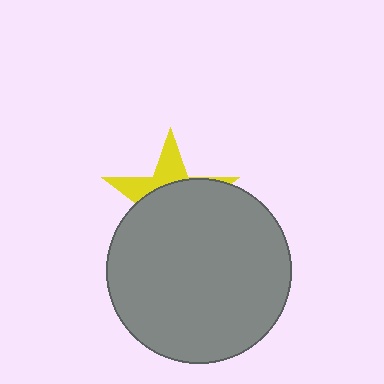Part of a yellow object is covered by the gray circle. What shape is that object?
It is a star.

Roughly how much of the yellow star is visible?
A small part of it is visible (roughly 32%).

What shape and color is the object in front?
The object in front is a gray circle.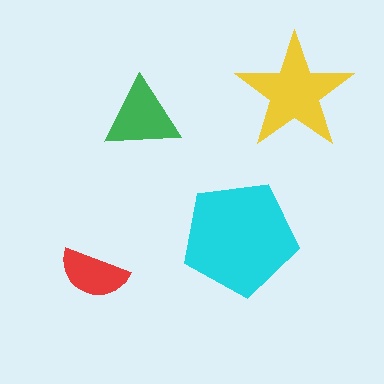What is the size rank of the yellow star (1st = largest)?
2nd.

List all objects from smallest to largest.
The red semicircle, the green triangle, the yellow star, the cyan pentagon.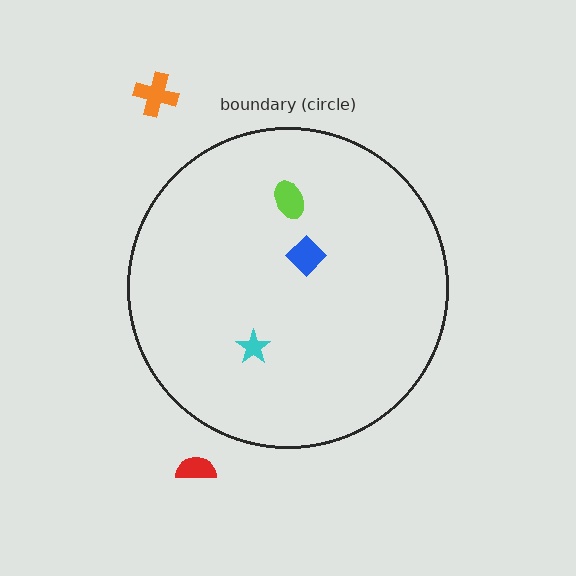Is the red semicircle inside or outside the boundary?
Outside.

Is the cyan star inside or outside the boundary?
Inside.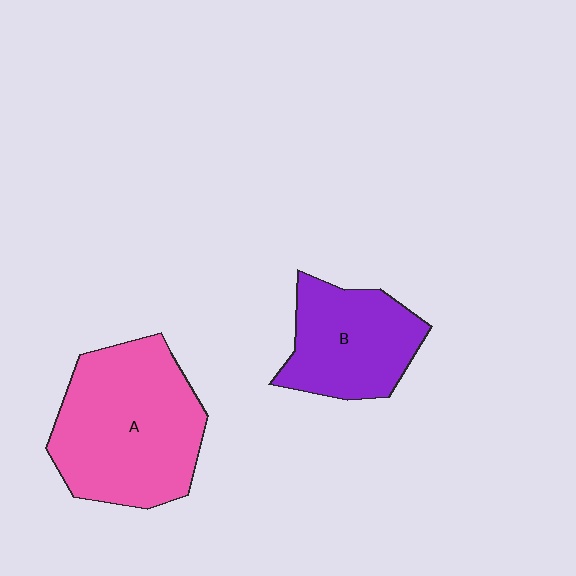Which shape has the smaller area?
Shape B (purple).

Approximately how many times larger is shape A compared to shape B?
Approximately 1.6 times.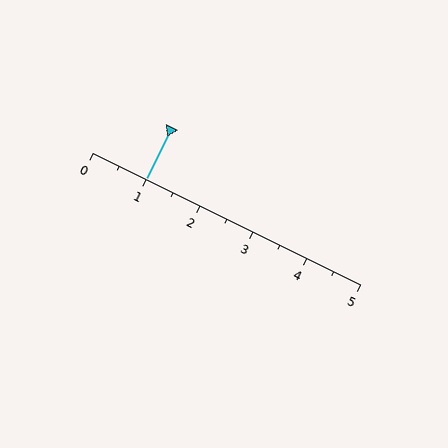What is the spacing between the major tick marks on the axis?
The major ticks are spaced 1 apart.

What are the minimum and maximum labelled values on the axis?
The axis runs from 0 to 5.